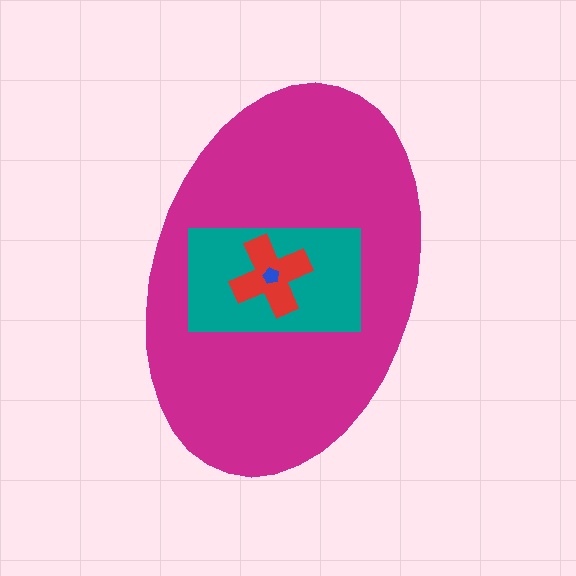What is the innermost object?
The blue pentagon.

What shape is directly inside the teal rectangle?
The red cross.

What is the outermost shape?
The magenta ellipse.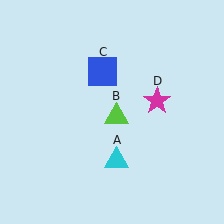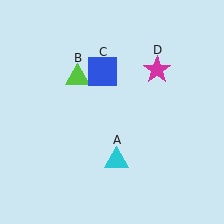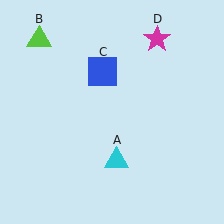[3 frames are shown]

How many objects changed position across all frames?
2 objects changed position: lime triangle (object B), magenta star (object D).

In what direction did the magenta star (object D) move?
The magenta star (object D) moved up.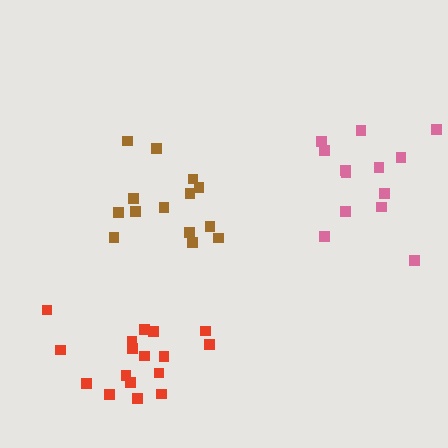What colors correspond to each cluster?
The clusters are colored: pink, brown, red.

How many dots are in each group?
Group 1: 13 dots, Group 2: 14 dots, Group 3: 17 dots (44 total).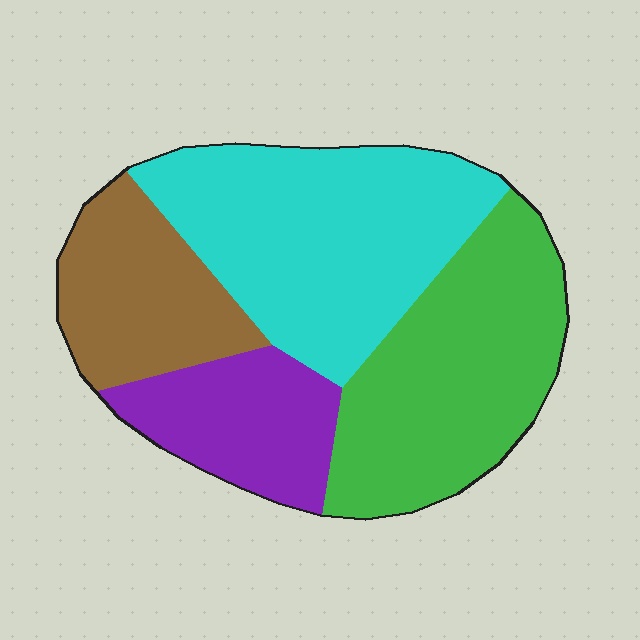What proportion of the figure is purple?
Purple takes up about one sixth (1/6) of the figure.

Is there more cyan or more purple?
Cyan.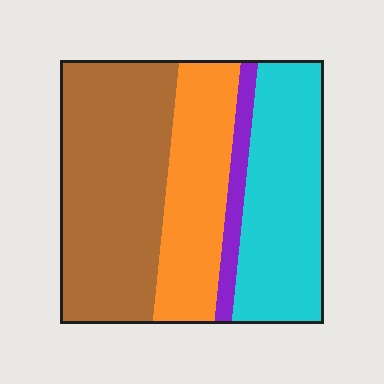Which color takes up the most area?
Brown, at roughly 40%.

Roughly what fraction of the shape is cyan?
Cyan covers roughly 30% of the shape.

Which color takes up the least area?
Purple, at roughly 5%.